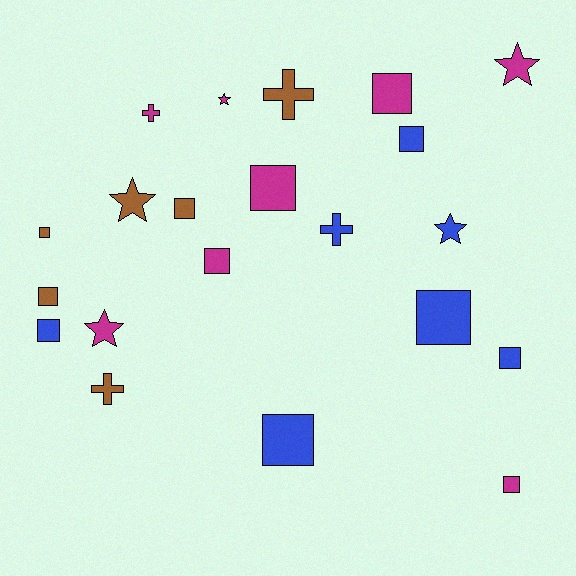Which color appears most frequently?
Magenta, with 8 objects.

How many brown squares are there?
There are 3 brown squares.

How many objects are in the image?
There are 21 objects.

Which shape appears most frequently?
Square, with 12 objects.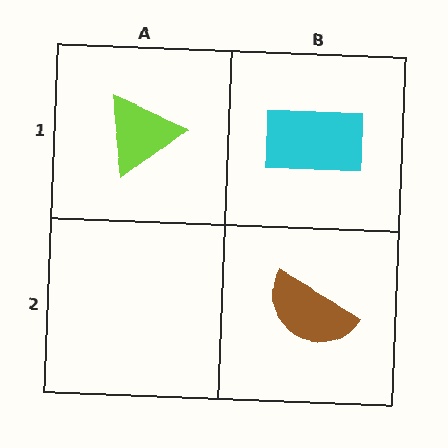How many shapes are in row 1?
2 shapes.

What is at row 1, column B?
A cyan rectangle.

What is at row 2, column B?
A brown semicircle.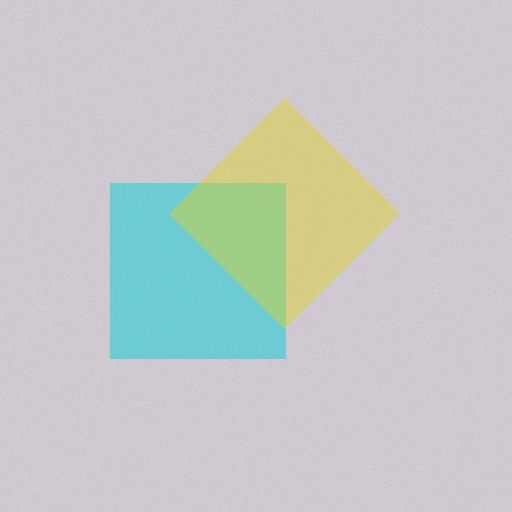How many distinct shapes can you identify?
There are 2 distinct shapes: a cyan square, a yellow diamond.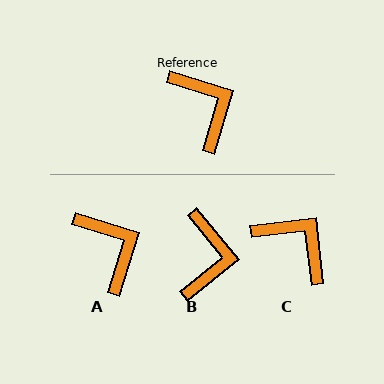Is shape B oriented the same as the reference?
No, it is off by about 34 degrees.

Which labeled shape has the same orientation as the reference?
A.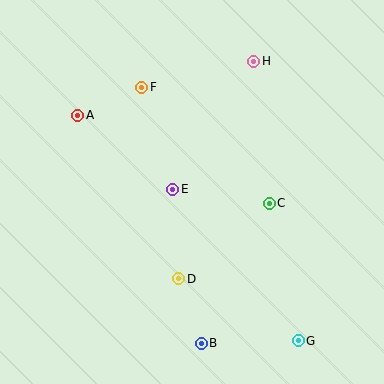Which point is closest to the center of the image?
Point E at (173, 189) is closest to the center.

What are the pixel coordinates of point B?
Point B is at (201, 343).